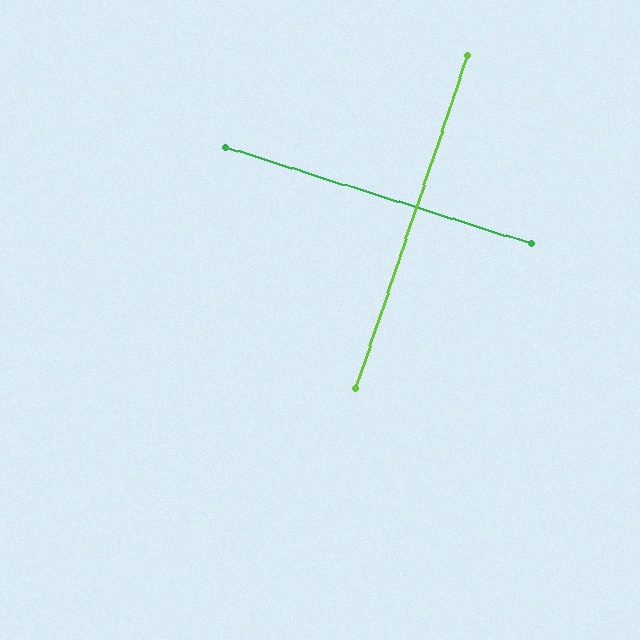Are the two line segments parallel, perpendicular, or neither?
Perpendicular — they meet at approximately 89°.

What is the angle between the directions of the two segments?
Approximately 89 degrees.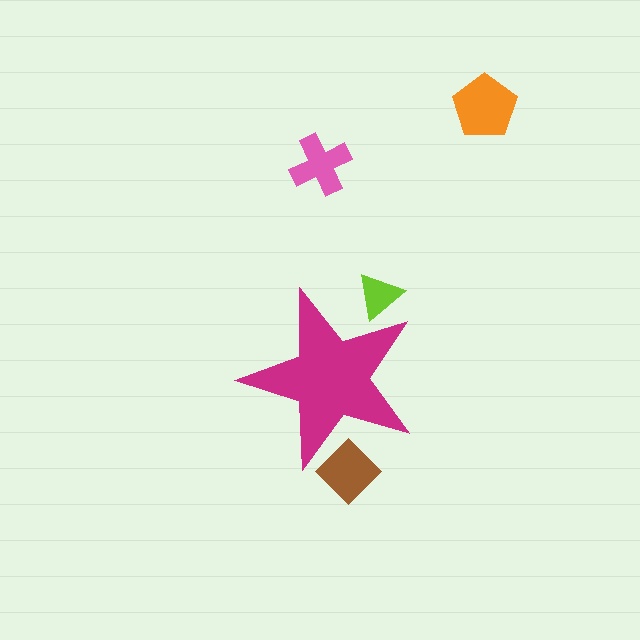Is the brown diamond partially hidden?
Yes, the brown diamond is partially hidden behind the magenta star.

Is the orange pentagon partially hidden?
No, the orange pentagon is fully visible.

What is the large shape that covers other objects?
A magenta star.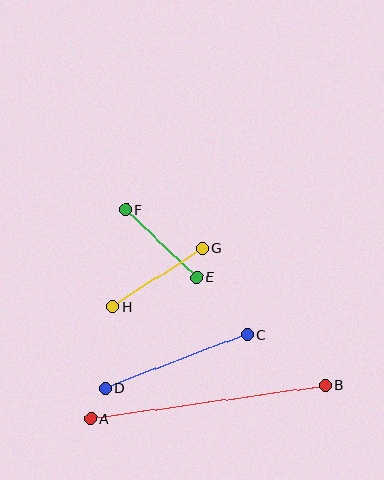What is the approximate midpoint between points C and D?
The midpoint is at approximately (176, 361) pixels.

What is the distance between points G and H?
The distance is approximately 107 pixels.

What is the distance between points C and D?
The distance is approximately 152 pixels.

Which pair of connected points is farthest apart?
Points A and B are farthest apart.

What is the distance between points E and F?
The distance is approximately 98 pixels.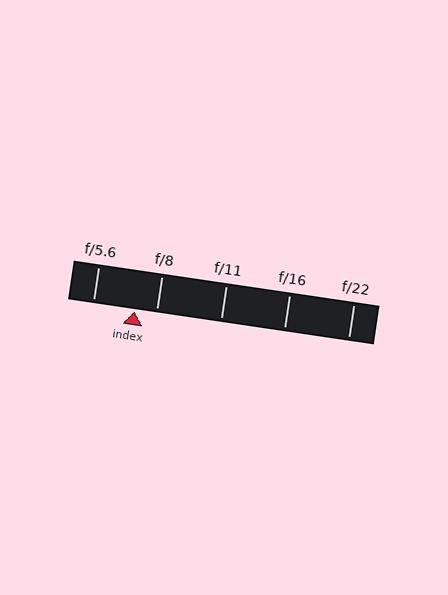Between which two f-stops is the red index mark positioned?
The index mark is between f/5.6 and f/8.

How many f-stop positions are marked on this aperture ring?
There are 5 f-stop positions marked.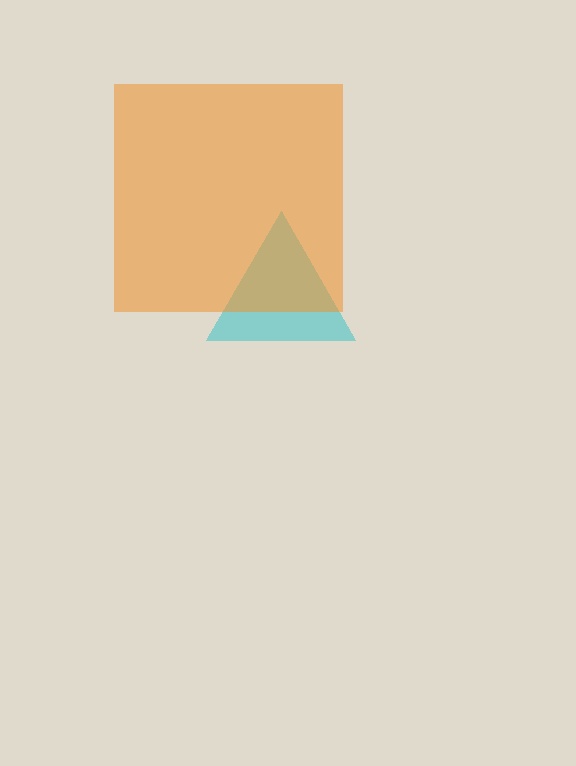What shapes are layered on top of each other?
The layered shapes are: a cyan triangle, an orange square.